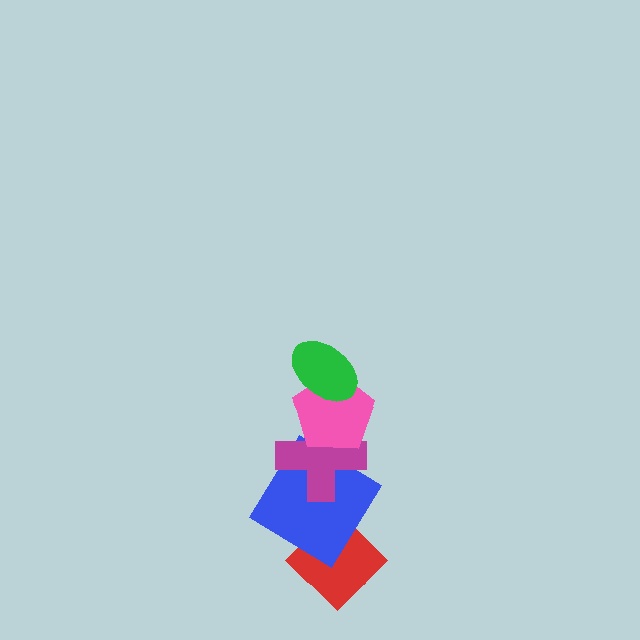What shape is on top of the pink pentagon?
The green ellipse is on top of the pink pentagon.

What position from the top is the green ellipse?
The green ellipse is 1st from the top.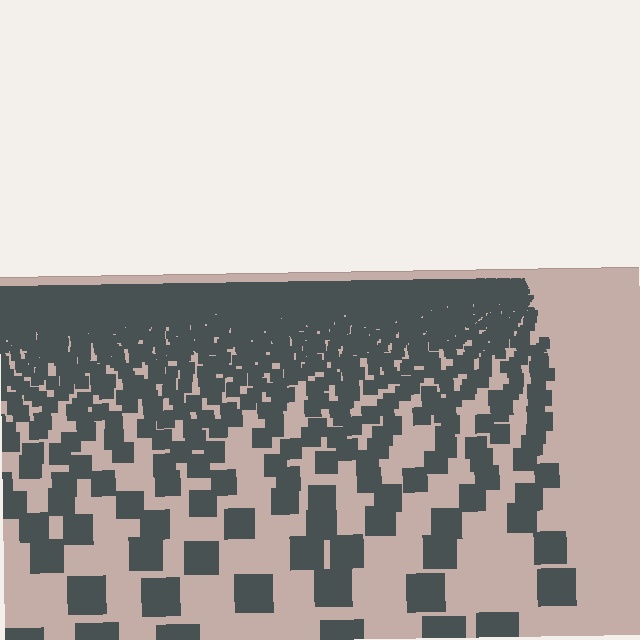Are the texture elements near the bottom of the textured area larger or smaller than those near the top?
Larger. Near the bottom, elements are closer to the viewer and appear at a bigger on-screen size.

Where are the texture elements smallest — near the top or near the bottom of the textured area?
Near the top.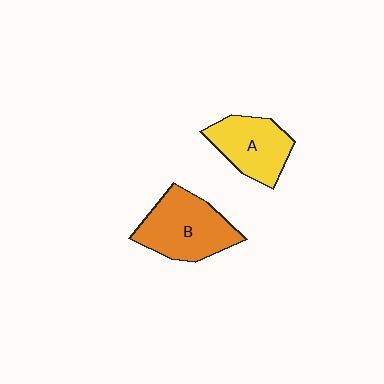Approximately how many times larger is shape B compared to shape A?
Approximately 1.2 times.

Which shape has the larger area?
Shape B (orange).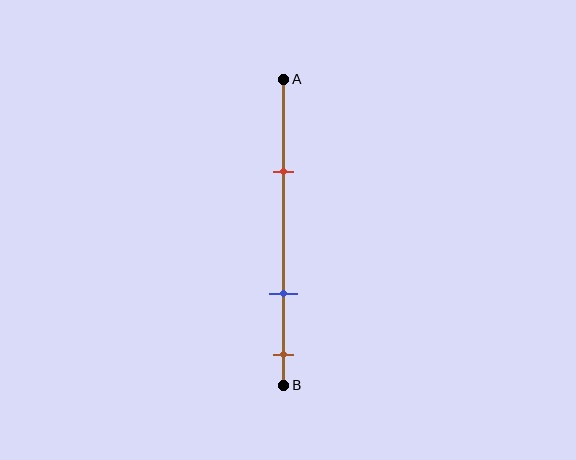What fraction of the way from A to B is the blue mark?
The blue mark is approximately 70% (0.7) of the way from A to B.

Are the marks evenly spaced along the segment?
No, the marks are not evenly spaced.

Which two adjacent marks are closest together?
The blue and brown marks are the closest adjacent pair.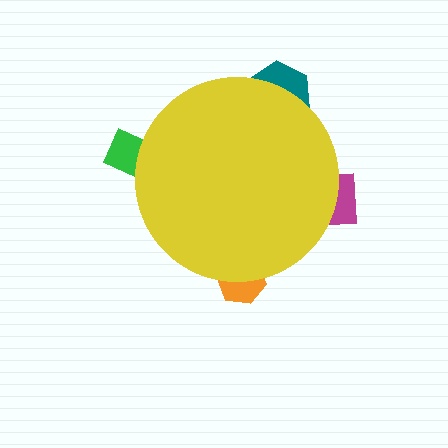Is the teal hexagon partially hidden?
Yes, the teal hexagon is partially hidden behind the yellow circle.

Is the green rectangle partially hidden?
Yes, the green rectangle is partially hidden behind the yellow circle.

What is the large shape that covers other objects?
A yellow circle.